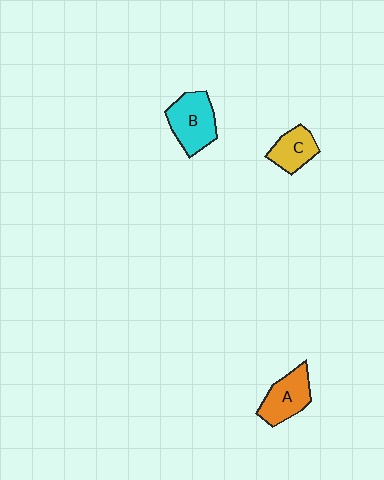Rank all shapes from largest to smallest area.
From largest to smallest: B (cyan), A (orange), C (yellow).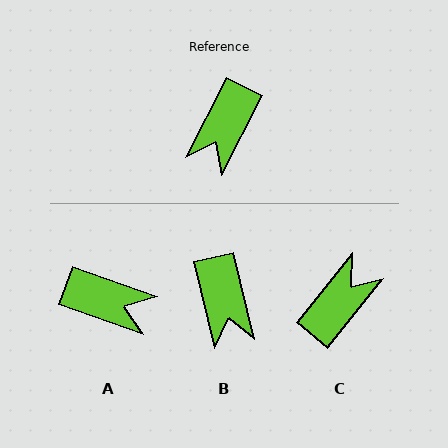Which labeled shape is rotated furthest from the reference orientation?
C, about 169 degrees away.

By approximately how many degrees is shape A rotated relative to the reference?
Approximately 97 degrees counter-clockwise.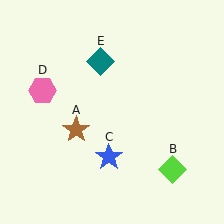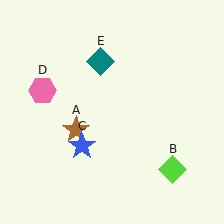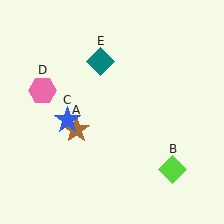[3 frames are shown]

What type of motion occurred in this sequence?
The blue star (object C) rotated clockwise around the center of the scene.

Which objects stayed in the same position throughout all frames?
Brown star (object A) and lime diamond (object B) and pink hexagon (object D) and teal diamond (object E) remained stationary.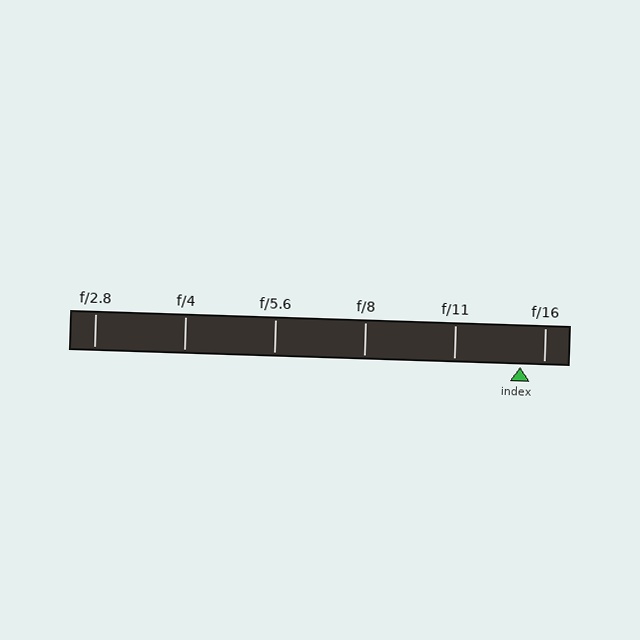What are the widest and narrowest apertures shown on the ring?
The widest aperture shown is f/2.8 and the narrowest is f/16.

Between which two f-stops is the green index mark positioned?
The index mark is between f/11 and f/16.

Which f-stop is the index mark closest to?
The index mark is closest to f/16.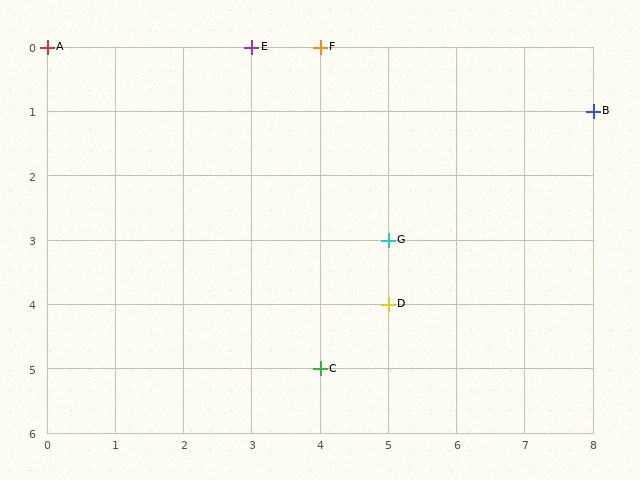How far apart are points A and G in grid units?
Points A and G are 5 columns and 3 rows apart (about 5.8 grid units diagonally).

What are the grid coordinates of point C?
Point C is at grid coordinates (4, 5).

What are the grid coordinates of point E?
Point E is at grid coordinates (3, 0).